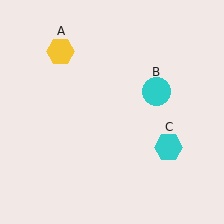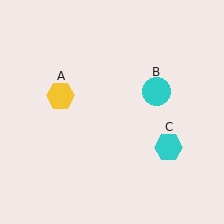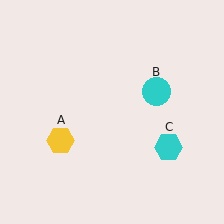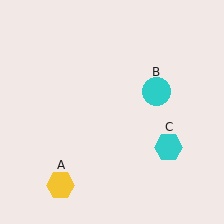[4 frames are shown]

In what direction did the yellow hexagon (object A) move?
The yellow hexagon (object A) moved down.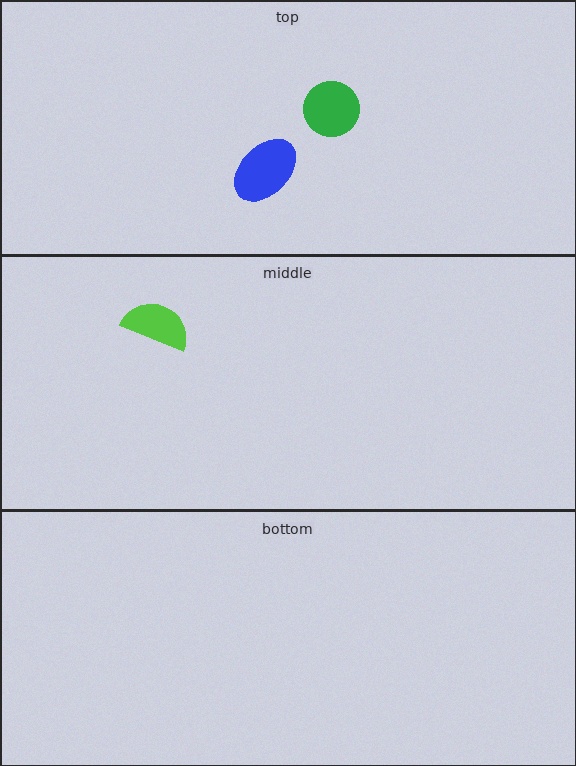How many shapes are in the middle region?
1.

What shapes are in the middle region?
The lime semicircle.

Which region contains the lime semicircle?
The middle region.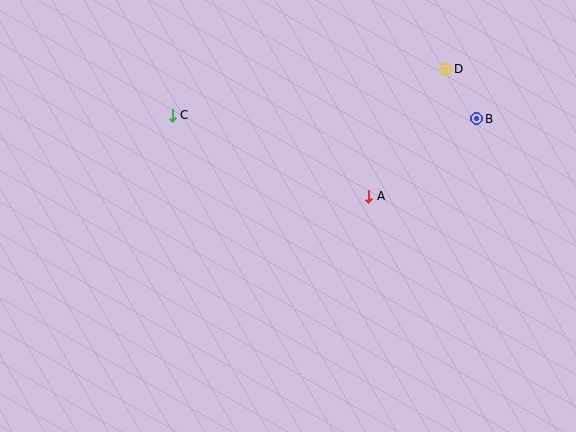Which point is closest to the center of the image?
Point A at (369, 196) is closest to the center.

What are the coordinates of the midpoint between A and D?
The midpoint between A and D is at (407, 133).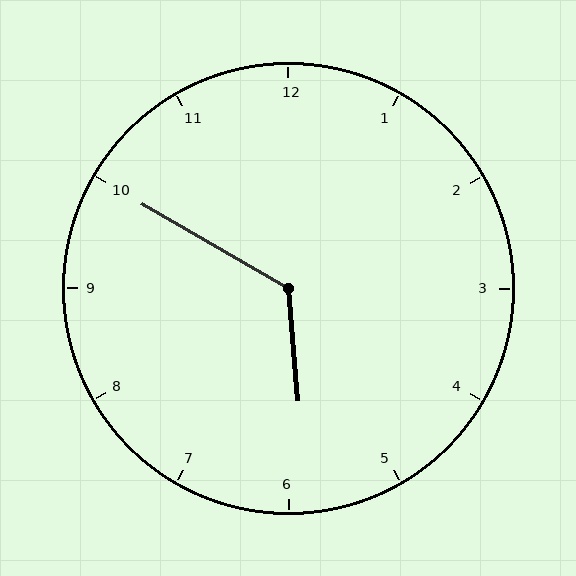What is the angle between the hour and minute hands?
Approximately 125 degrees.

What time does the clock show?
5:50.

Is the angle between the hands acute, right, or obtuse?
It is obtuse.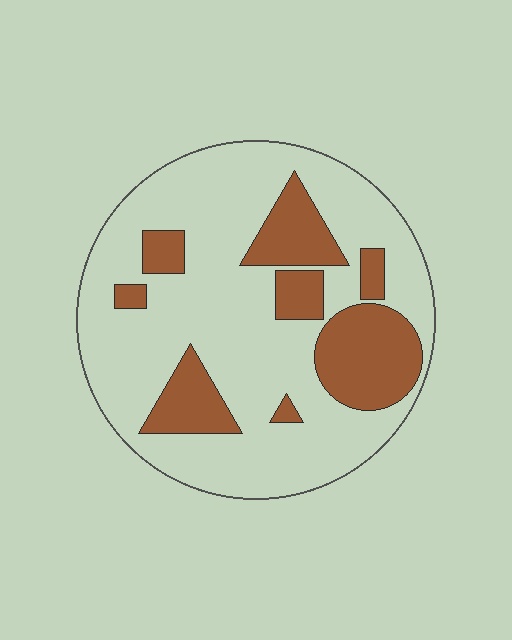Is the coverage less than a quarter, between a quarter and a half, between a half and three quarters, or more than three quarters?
Between a quarter and a half.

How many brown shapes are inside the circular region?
8.